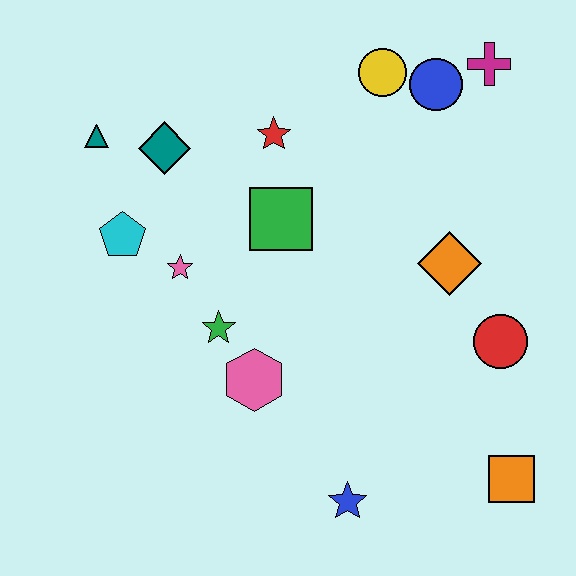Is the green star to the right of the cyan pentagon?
Yes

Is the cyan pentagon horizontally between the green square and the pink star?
No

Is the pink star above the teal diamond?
No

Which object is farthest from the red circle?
The teal triangle is farthest from the red circle.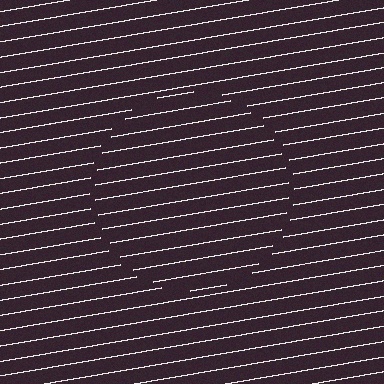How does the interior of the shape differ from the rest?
The interior of the shape contains the same grating, shifted by half a period — the contour is defined by the phase discontinuity where line-ends from the inner and outer gratings abut.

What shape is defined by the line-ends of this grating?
An illusory circle. The interior of the shape contains the same grating, shifted by half a period — the contour is defined by the phase discontinuity where line-ends from the inner and outer gratings abut.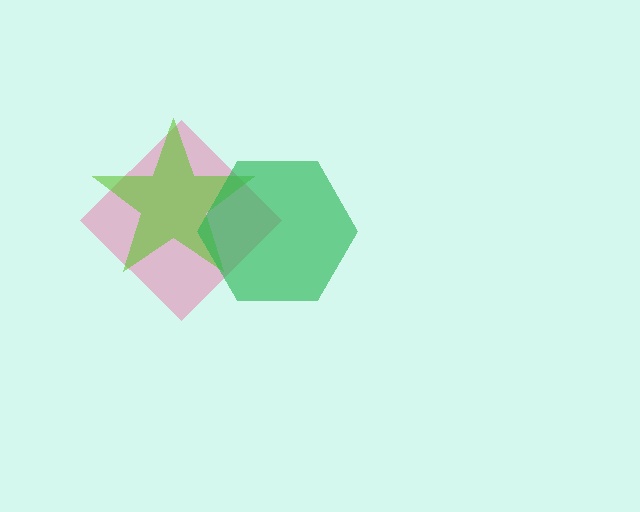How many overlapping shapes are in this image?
There are 3 overlapping shapes in the image.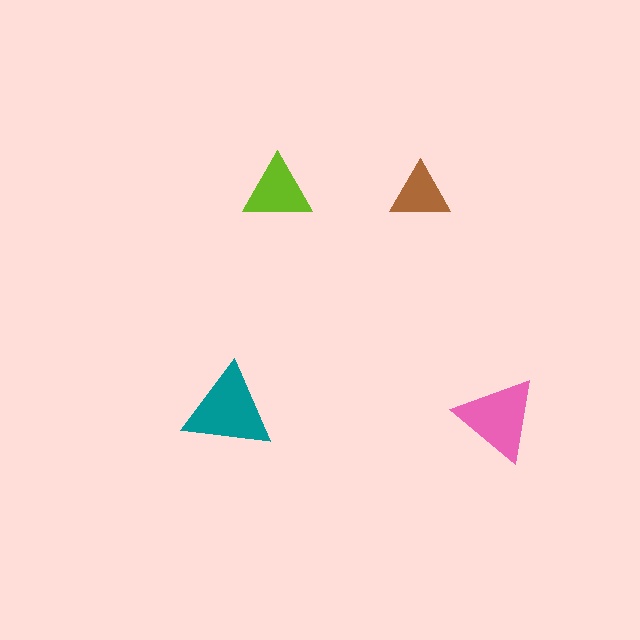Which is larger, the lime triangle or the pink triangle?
The pink one.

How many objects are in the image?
There are 4 objects in the image.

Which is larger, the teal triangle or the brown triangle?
The teal one.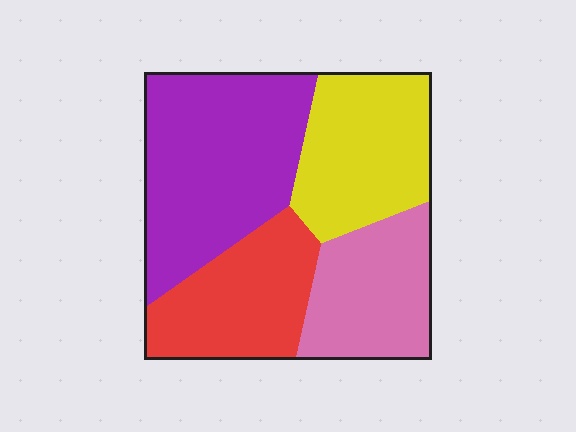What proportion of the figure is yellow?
Yellow covers roughly 25% of the figure.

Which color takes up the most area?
Purple, at roughly 35%.